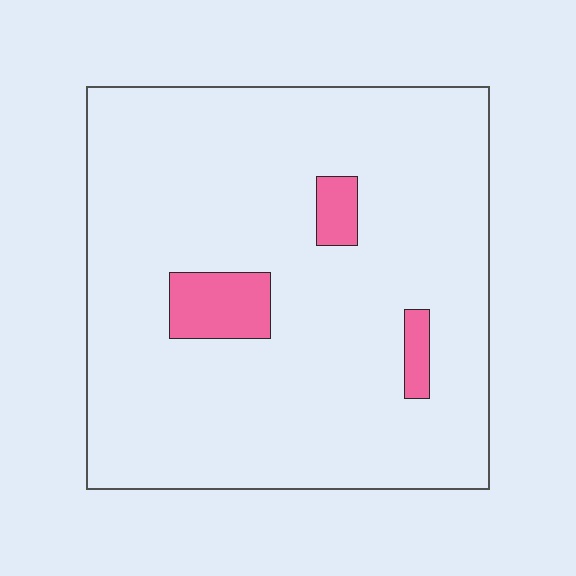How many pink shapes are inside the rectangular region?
3.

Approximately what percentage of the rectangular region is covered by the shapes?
Approximately 5%.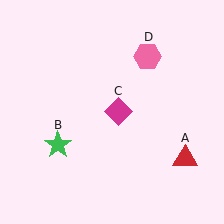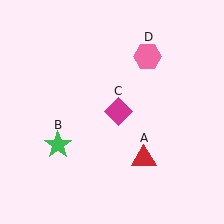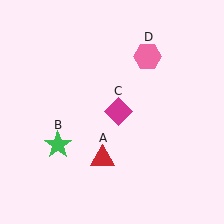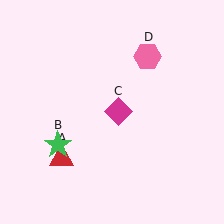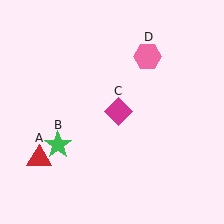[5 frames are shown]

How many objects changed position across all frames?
1 object changed position: red triangle (object A).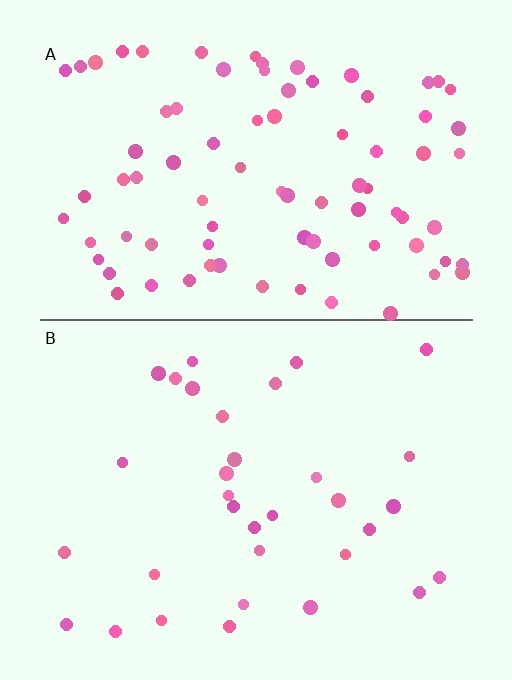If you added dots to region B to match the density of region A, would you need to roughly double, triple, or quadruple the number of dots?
Approximately triple.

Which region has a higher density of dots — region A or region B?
A (the top).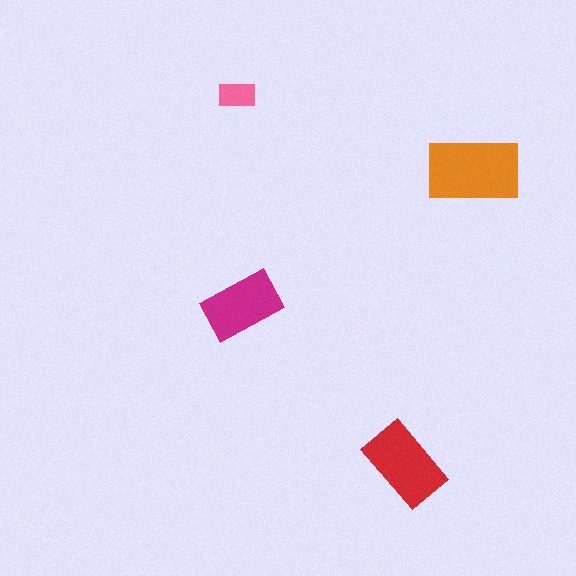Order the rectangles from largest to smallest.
the orange one, the red one, the magenta one, the pink one.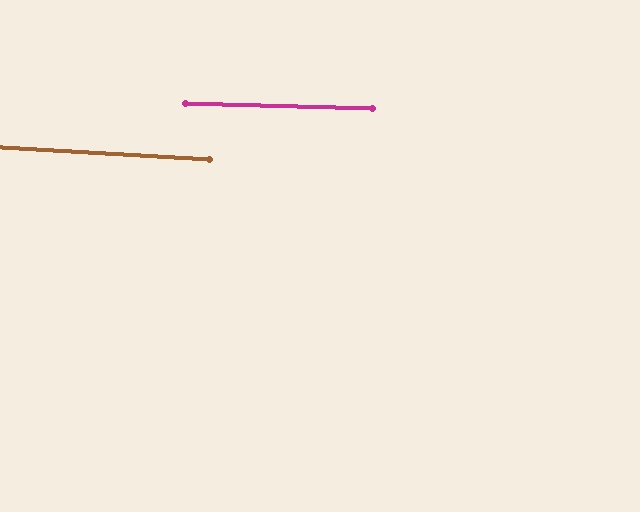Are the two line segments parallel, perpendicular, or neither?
Parallel — their directions differ by only 1.7°.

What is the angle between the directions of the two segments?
Approximately 2 degrees.